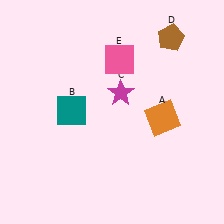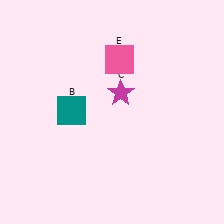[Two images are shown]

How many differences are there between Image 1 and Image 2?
There are 2 differences between the two images.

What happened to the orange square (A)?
The orange square (A) was removed in Image 2. It was in the bottom-right area of Image 1.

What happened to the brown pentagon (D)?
The brown pentagon (D) was removed in Image 2. It was in the top-right area of Image 1.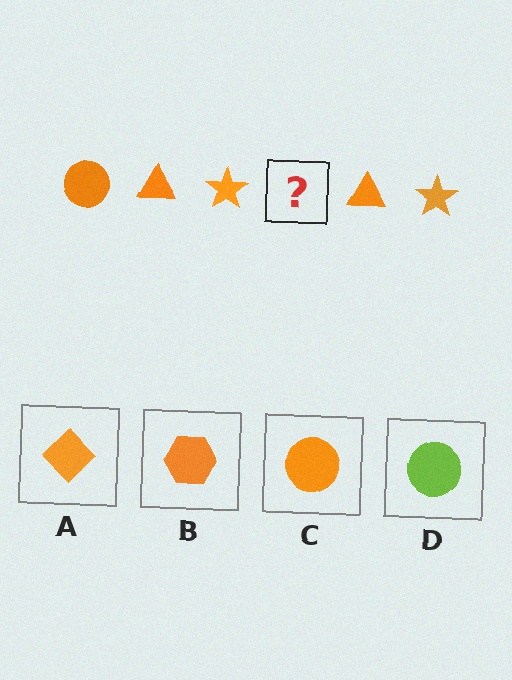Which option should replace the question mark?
Option C.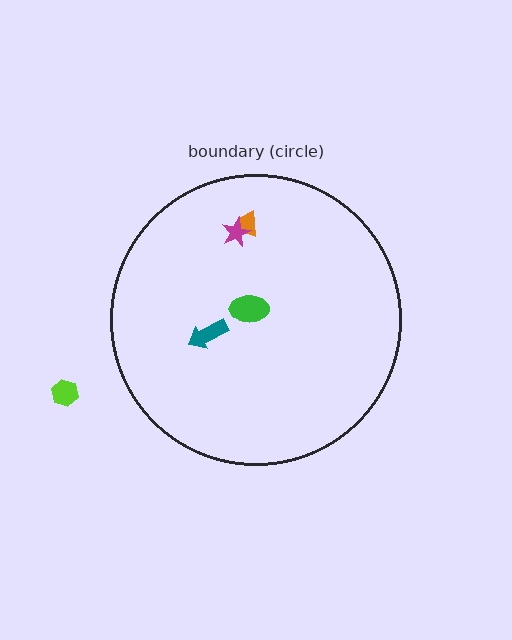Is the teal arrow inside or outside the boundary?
Inside.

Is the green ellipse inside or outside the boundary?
Inside.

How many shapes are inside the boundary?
4 inside, 1 outside.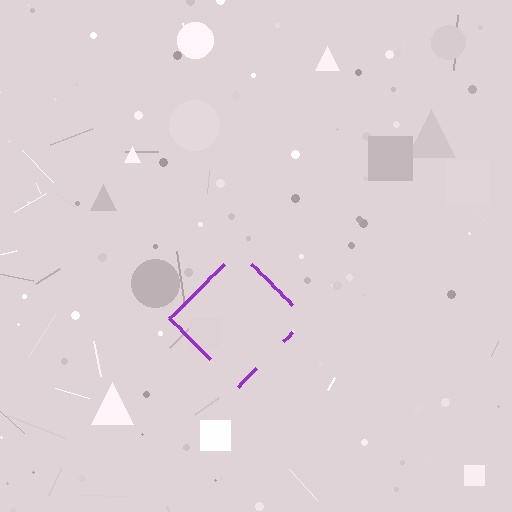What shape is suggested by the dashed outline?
The dashed outline suggests a diamond.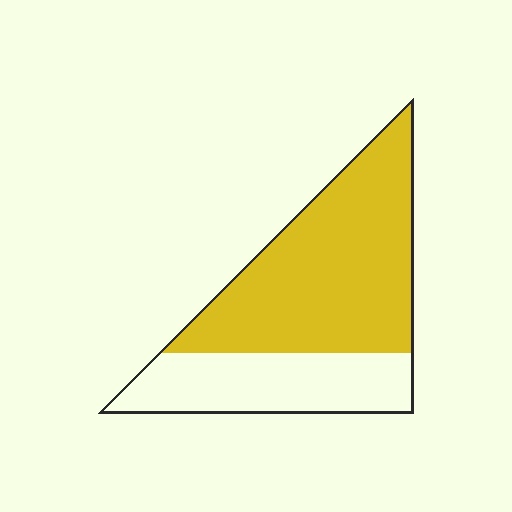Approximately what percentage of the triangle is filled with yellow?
Approximately 65%.